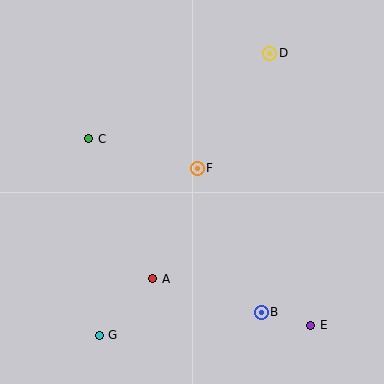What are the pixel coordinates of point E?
Point E is at (311, 325).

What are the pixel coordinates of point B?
Point B is at (261, 312).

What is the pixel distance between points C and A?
The distance between C and A is 154 pixels.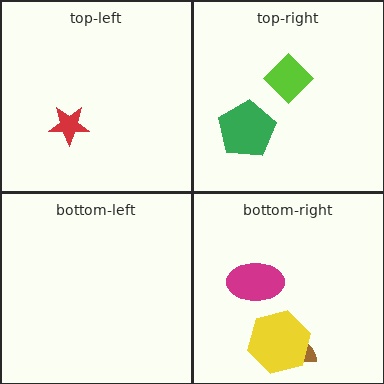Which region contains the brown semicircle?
The bottom-right region.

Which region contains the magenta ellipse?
The bottom-right region.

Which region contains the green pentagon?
The top-right region.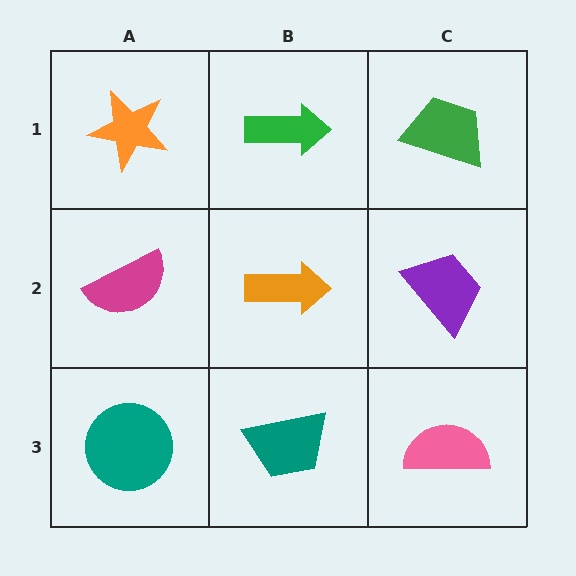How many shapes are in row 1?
3 shapes.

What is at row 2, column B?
An orange arrow.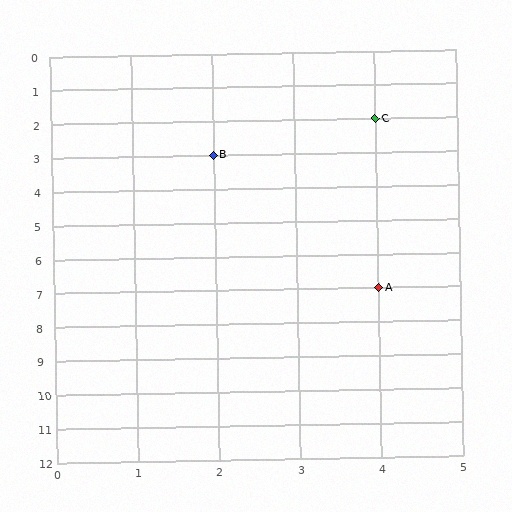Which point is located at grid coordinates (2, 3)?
Point B is at (2, 3).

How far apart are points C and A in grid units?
Points C and A are 5 rows apart.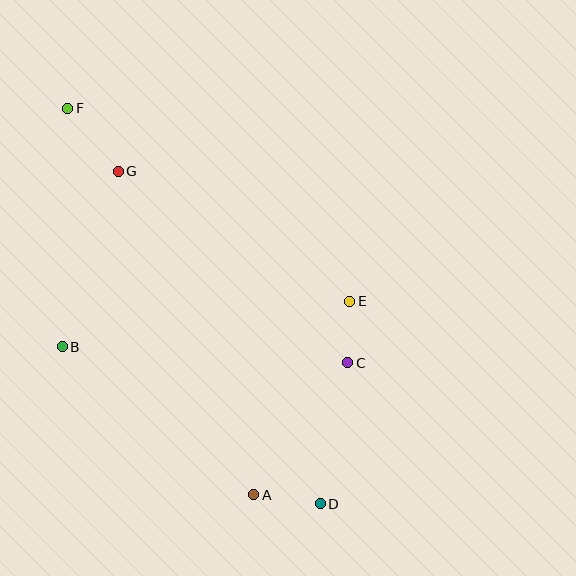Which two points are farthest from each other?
Points D and F are farthest from each other.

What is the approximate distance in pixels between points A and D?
The distance between A and D is approximately 67 pixels.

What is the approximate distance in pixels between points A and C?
The distance between A and C is approximately 162 pixels.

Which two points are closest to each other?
Points C and E are closest to each other.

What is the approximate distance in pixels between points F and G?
The distance between F and G is approximately 81 pixels.